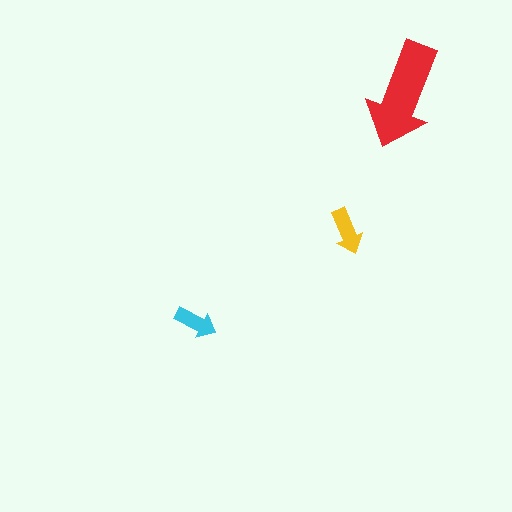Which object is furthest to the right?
The red arrow is rightmost.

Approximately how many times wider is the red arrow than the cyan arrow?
About 2.5 times wider.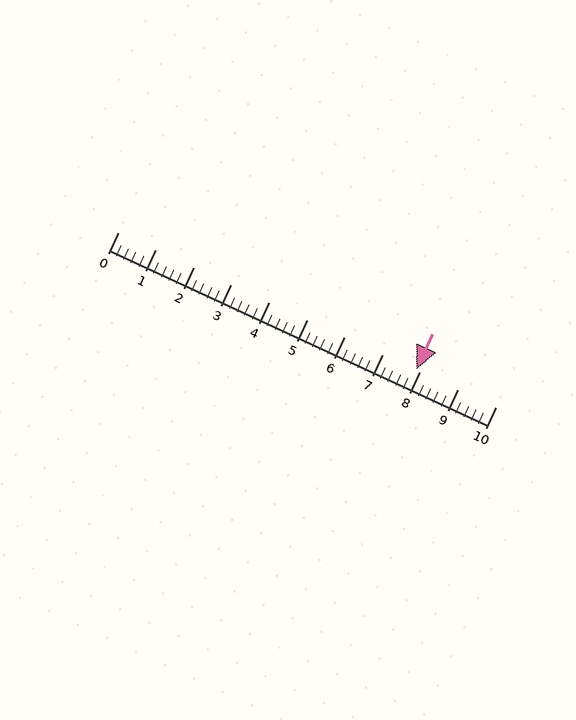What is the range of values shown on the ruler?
The ruler shows values from 0 to 10.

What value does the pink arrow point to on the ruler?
The pink arrow points to approximately 7.9.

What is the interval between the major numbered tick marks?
The major tick marks are spaced 1 units apart.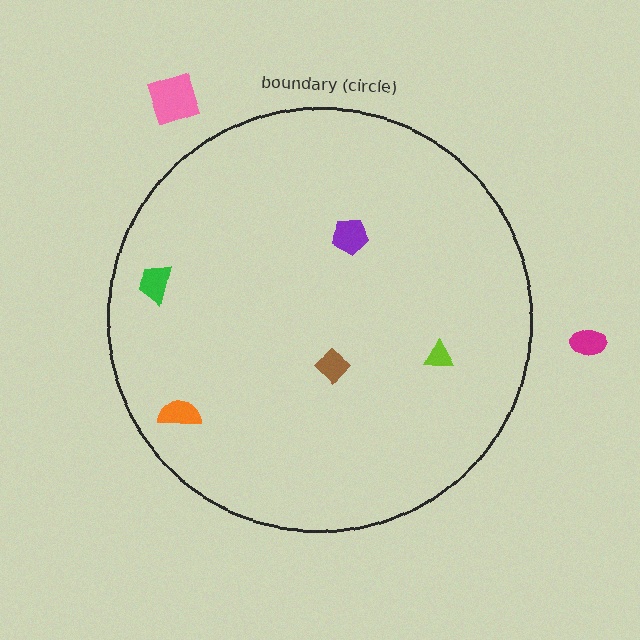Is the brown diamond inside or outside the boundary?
Inside.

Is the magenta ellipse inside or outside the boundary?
Outside.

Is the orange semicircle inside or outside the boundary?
Inside.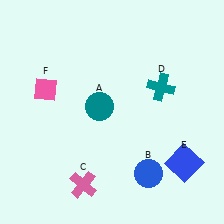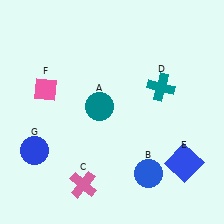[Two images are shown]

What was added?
A blue circle (G) was added in Image 2.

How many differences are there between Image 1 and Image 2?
There is 1 difference between the two images.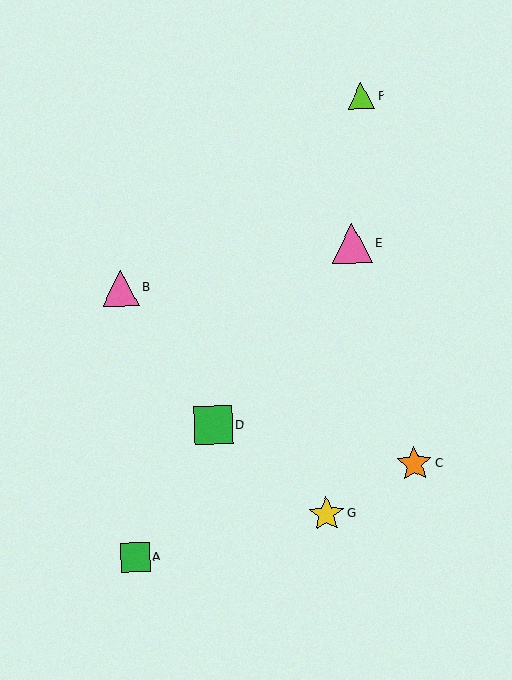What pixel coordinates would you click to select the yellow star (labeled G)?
Click at (327, 514) to select the yellow star G.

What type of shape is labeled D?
Shape D is a green square.